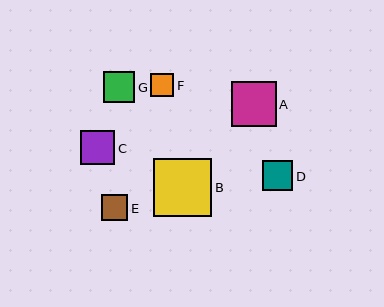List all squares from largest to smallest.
From largest to smallest: B, A, C, G, D, E, F.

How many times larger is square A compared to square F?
Square A is approximately 1.9 times the size of square F.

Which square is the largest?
Square B is the largest with a size of approximately 58 pixels.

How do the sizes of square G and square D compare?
Square G and square D are approximately the same size.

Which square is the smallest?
Square F is the smallest with a size of approximately 23 pixels.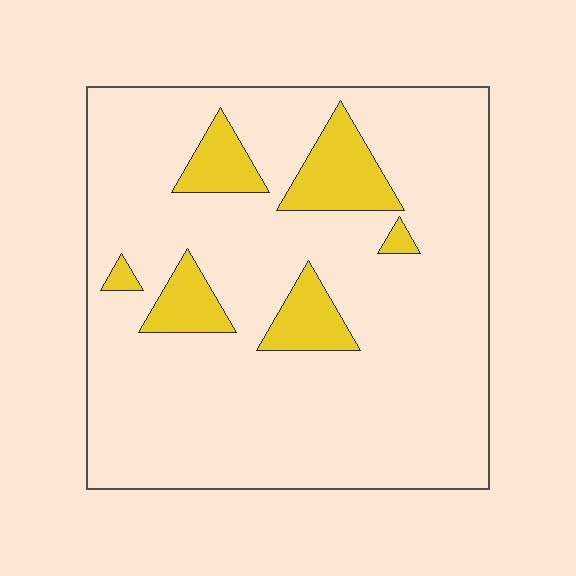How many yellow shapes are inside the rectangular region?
6.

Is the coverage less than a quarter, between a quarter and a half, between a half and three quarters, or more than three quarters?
Less than a quarter.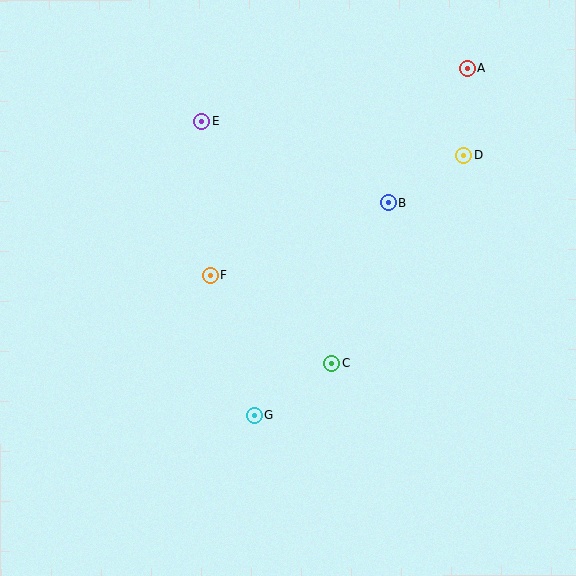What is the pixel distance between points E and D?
The distance between E and D is 263 pixels.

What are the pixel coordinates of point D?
Point D is at (463, 156).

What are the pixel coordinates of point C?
Point C is at (332, 363).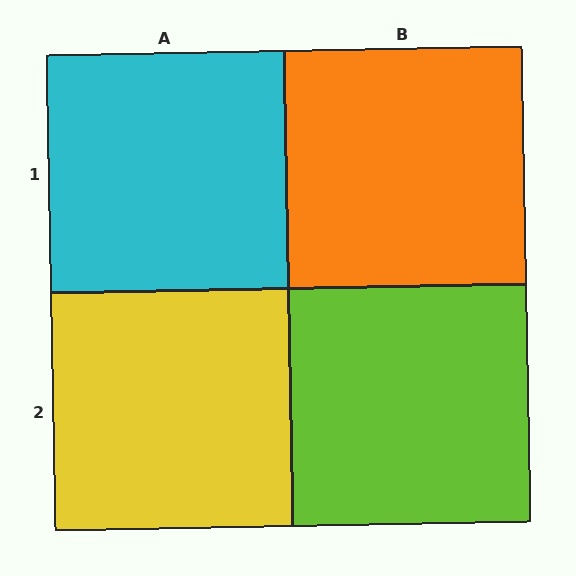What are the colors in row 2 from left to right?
Yellow, lime.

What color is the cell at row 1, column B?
Orange.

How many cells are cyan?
1 cell is cyan.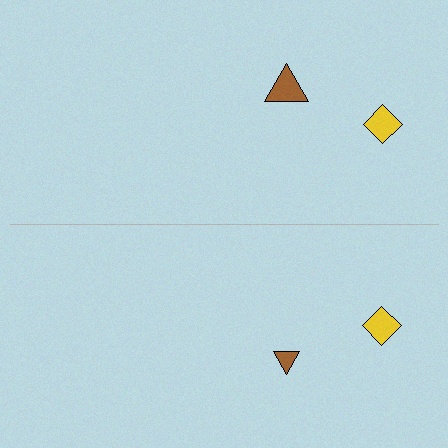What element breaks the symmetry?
The brown triangle on the bottom side has a different size than its mirror counterpart.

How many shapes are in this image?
There are 4 shapes in this image.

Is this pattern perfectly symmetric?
No, the pattern is not perfectly symmetric. The brown triangle on the bottom side has a different size than its mirror counterpart.